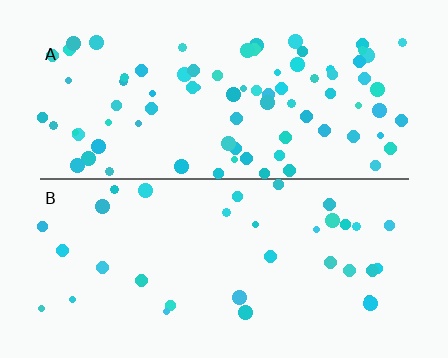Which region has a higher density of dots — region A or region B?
A (the top).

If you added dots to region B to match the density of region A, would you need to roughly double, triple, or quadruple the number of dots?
Approximately double.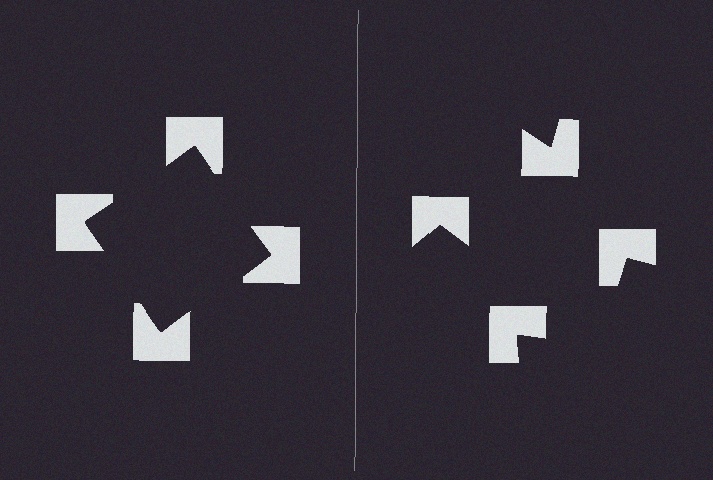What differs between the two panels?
The notched squares are positioned identically on both sides; only the wedge orientations differ. On the left they align to a square; on the right they are misaligned.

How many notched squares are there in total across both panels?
8 — 4 on each side.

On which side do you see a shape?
An illusory square appears on the left side. On the right side the wedge cuts are rotated, so no coherent shape forms.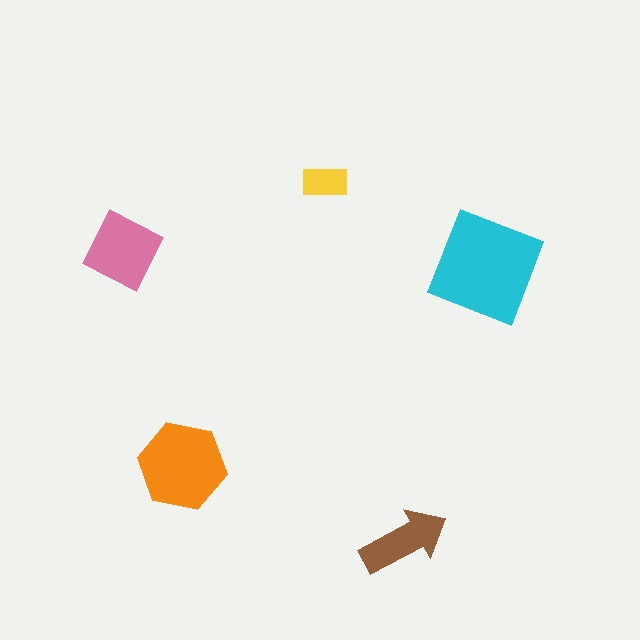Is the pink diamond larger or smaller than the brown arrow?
Larger.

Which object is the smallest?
The yellow rectangle.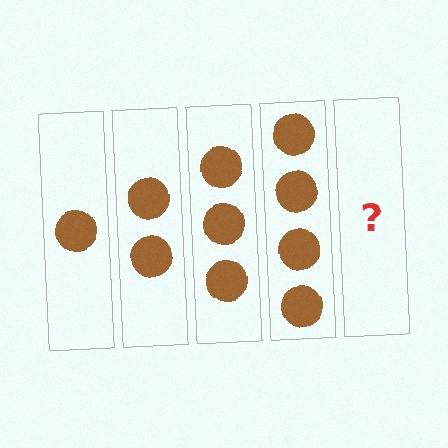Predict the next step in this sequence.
The next step is 5 circles.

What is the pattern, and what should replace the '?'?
The pattern is that each step adds one more circle. The '?' should be 5 circles.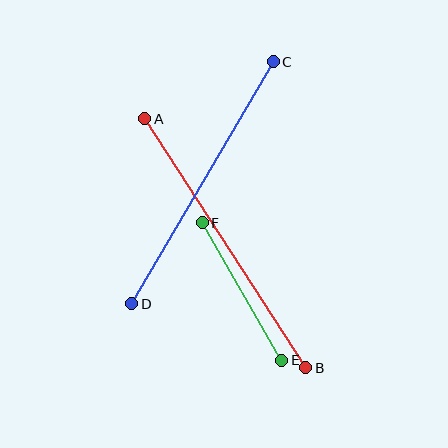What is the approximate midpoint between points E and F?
The midpoint is at approximately (242, 291) pixels.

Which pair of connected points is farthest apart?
Points A and B are farthest apart.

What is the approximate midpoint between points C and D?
The midpoint is at approximately (203, 183) pixels.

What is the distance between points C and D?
The distance is approximately 280 pixels.